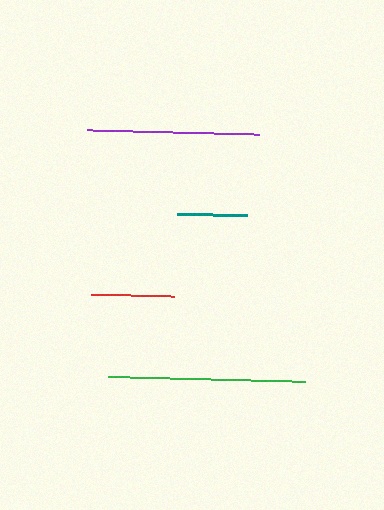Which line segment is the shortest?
The teal line is the shortest at approximately 70 pixels.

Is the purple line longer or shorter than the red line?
The purple line is longer than the red line.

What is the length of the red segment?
The red segment is approximately 83 pixels long.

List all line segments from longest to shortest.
From longest to shortest: green, purple, red, teal.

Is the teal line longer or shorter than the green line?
The green line is longer than the teal line.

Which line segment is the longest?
The green line is the longest at approximately 198 pixels.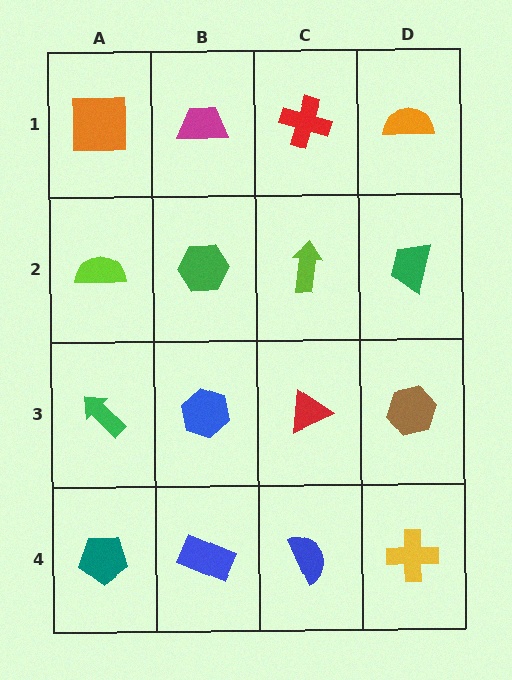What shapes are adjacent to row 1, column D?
A green trapezoid (row 2, column D), a red cross (row 1, column C).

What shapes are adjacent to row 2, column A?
An orange square (row 1, column A), a green arrow (row 3, column A), a green hexagon (row 2, column B).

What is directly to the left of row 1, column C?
A magenta trapezoid.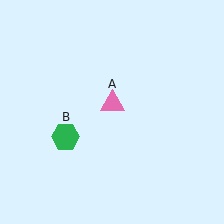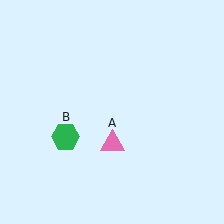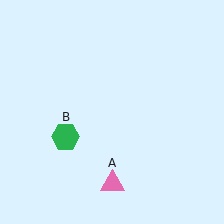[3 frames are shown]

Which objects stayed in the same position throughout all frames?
Green hexagon (object B) remained stationary.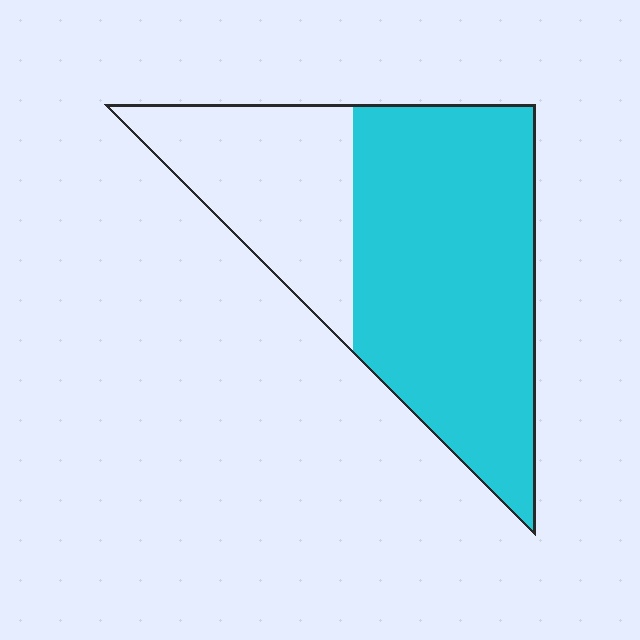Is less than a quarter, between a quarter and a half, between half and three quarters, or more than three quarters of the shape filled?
Between half and three quarters.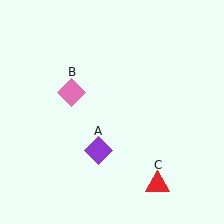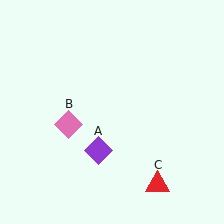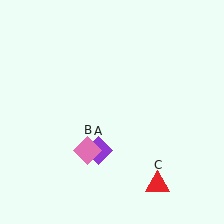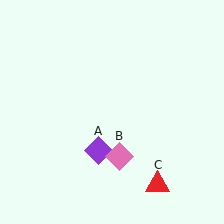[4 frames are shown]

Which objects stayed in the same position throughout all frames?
Purple diamond (object A) and red triangle (object C) remained stationary.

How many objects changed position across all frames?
1 object changed position: pink diamond (object B).